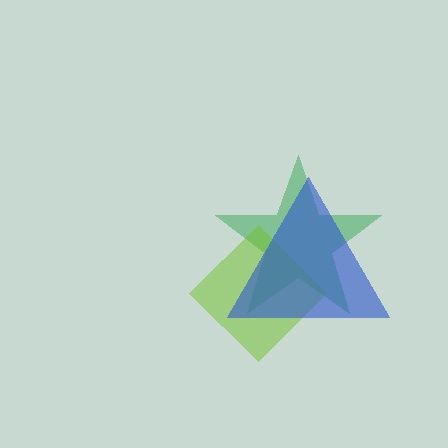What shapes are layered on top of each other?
The layered shapes are: a green star, a lime diamond, a blue triangle.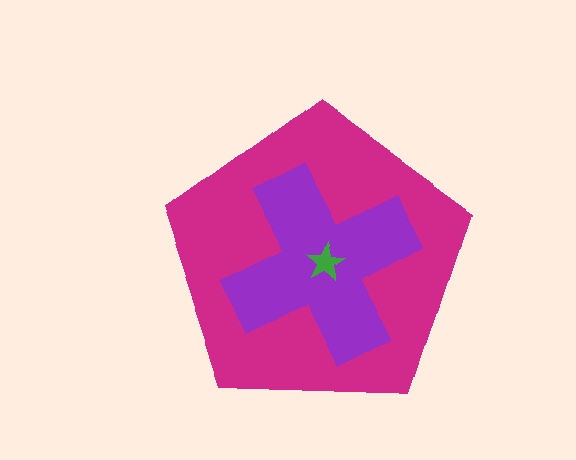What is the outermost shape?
The magenta pentagon.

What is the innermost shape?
The green star.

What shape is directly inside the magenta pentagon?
The purple cross.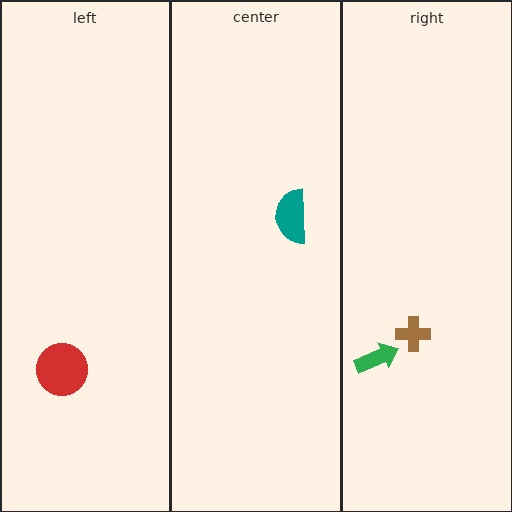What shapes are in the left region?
The red circle.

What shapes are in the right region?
The green arrow, the brown cross.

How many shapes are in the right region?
2.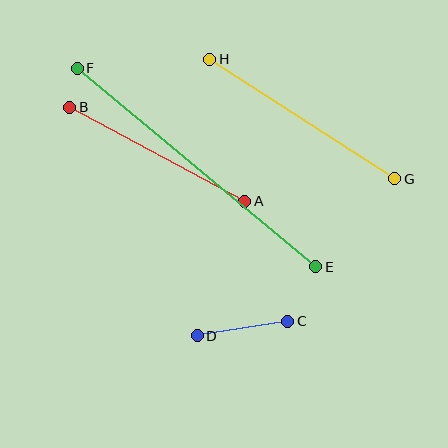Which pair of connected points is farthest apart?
Points E and F are farthest apart.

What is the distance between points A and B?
The distance is approximately 199 pixels.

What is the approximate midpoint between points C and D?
The midpoint is at approximately (243, 329) pixels.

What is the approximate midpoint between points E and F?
The midpoint is at approximately (196, 168) pixels.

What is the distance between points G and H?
The distance is approximately 220 pixels.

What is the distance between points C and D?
The distance is approximately 92 pixels.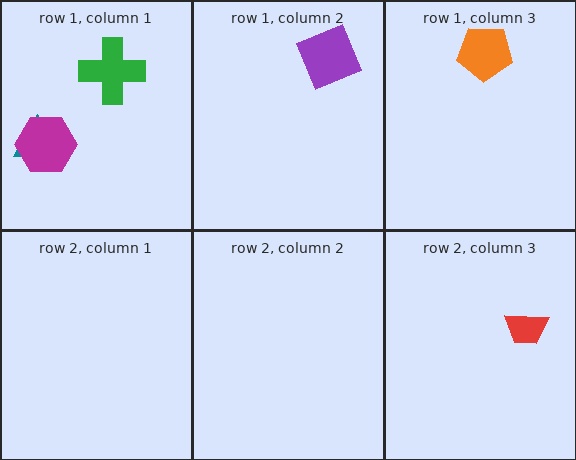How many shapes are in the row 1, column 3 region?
1.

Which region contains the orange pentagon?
The row 1, column 3 region.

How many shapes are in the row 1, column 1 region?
3.